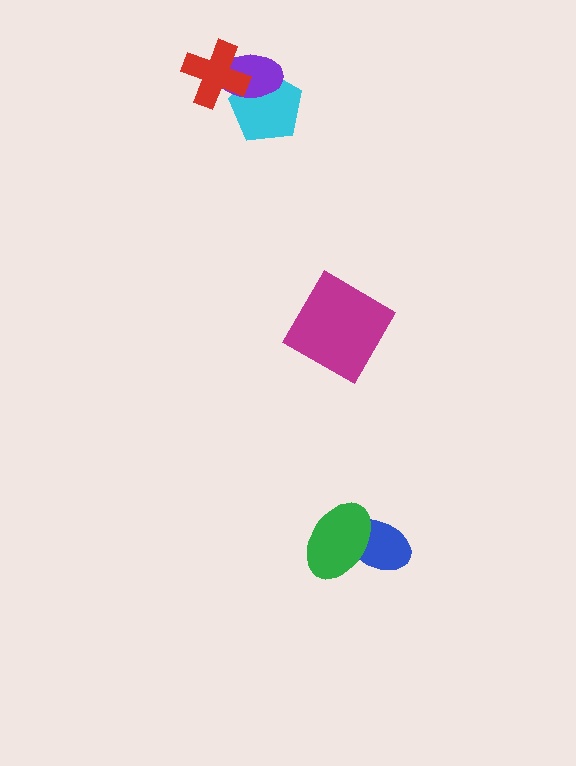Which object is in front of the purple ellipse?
The red cross is in front of the purple ellipse.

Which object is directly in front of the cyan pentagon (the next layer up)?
The purple ellipse is directly in front of the cyan pentagon.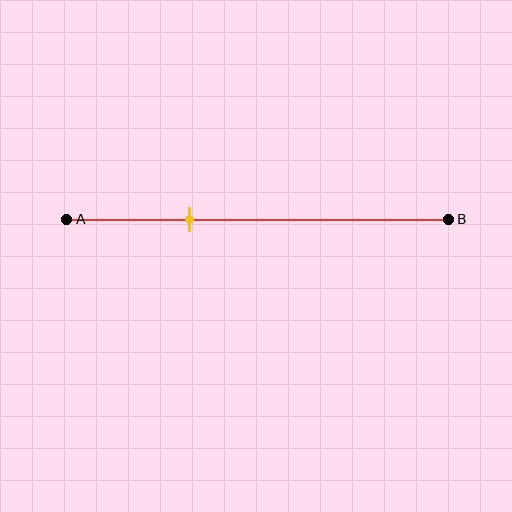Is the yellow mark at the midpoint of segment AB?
No, the mark is at about 30% from A, not at the 50% midpoint.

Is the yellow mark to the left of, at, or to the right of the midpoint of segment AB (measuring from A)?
The yellow mark is to the left of the midpoint of segment AB.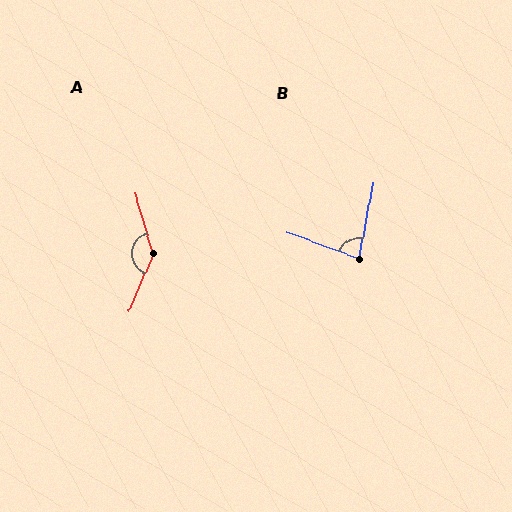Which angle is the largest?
A, at approximately 140 degrees.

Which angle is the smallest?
B, at approximately 81 degrees.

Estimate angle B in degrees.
Approximately 81 degrees.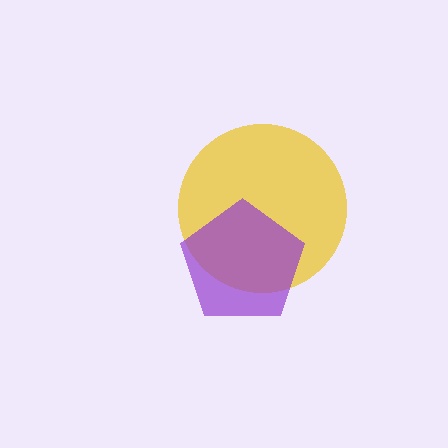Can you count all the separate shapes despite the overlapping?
Yes, there are 2 separate shapes.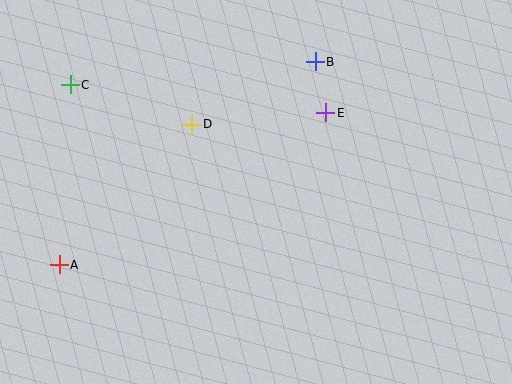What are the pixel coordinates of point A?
Point A is at (59, 265).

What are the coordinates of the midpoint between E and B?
The midpoint between E and B is at (320, 87).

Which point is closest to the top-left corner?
Point C is closest to the top-left corner.